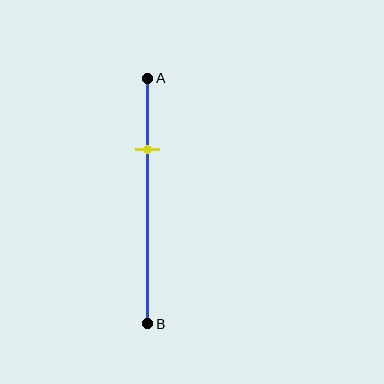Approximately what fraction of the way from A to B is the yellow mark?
The yellow mark is approximately 30% of the way from A to B.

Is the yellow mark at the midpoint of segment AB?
No, the mark is at about 30% from A, not at the 50% midpoint.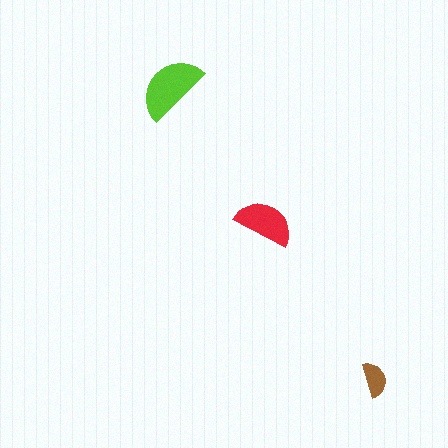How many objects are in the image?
There are 3 objects in the image.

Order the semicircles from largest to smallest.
the lime one, the red one, the brown one.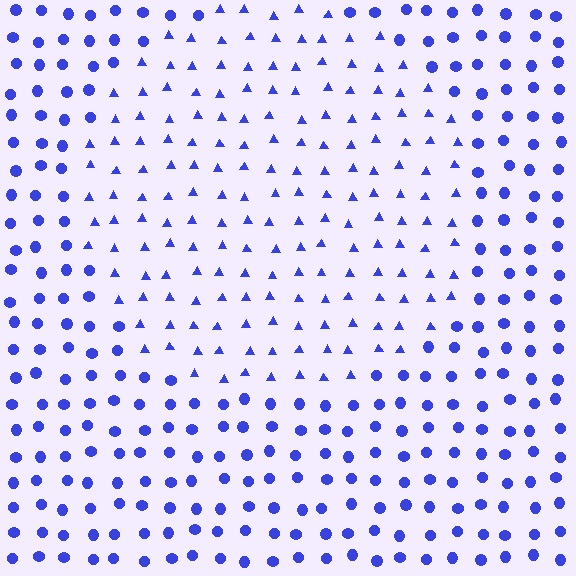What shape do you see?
I see a circle.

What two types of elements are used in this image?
The image uses triangles inside the circle region and circles outside it.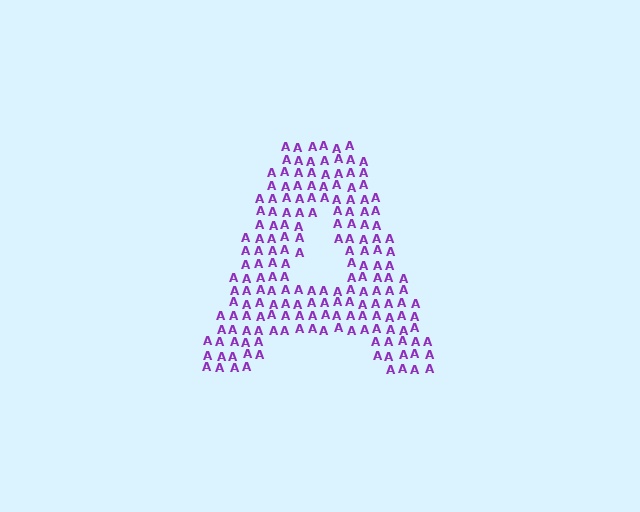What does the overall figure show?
The overall figure shows the letter A.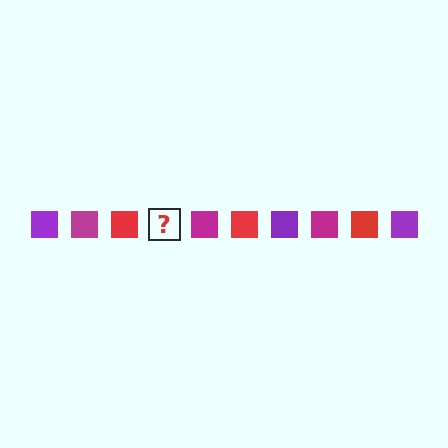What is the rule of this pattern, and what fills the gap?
The rule is that the pattern cycles through purple, magenta, red squares. The gap should be filled with a purple square.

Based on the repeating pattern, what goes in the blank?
The blank should be a purple square.